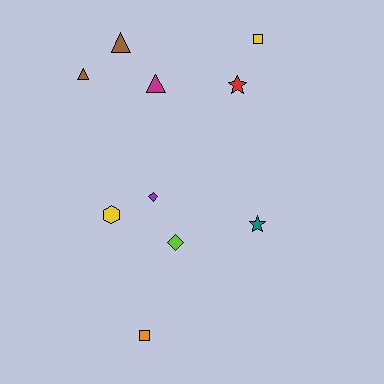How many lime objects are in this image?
There is 1 lime object.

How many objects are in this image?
There are 10 objects.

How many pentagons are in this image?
There are no pentagons.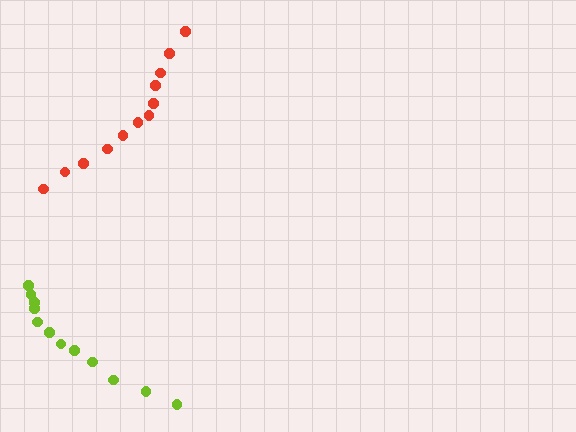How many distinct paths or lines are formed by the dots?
There are 2 distinct paths.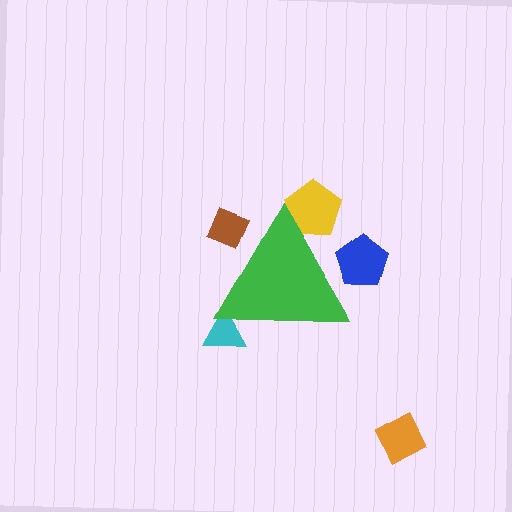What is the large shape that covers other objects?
A green triangle.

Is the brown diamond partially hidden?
Yes, the brown diamond is partially hidden behind the green triangle.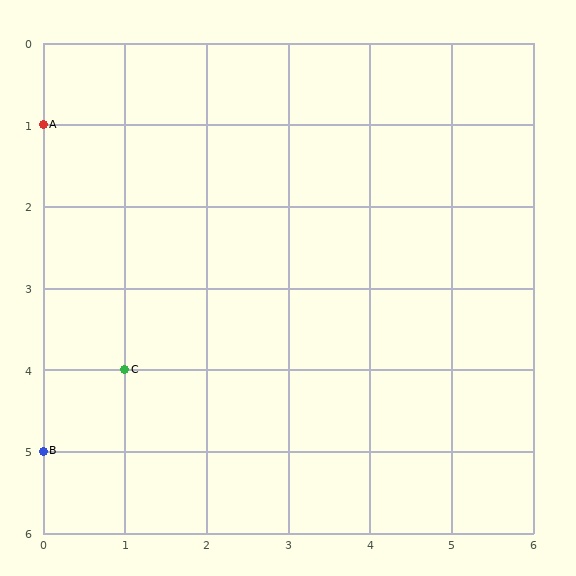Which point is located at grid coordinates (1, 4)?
Point C is at (1, 4).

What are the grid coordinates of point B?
Point B is at grid coordinates (0, 5).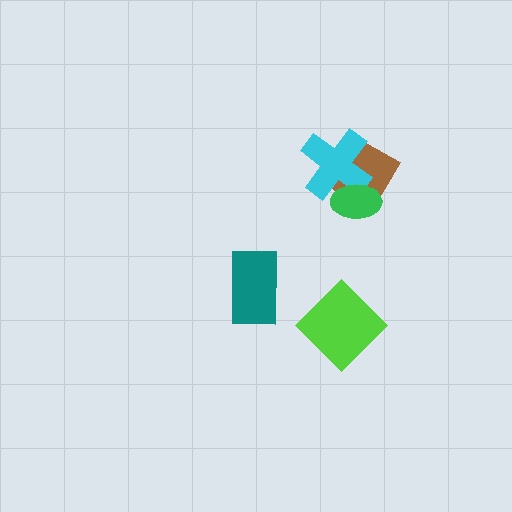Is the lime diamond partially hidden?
No, no other shape covers it.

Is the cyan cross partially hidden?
Yes, it is partially covered by another shape.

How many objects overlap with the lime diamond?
0 objects overlap with the lime diamond.